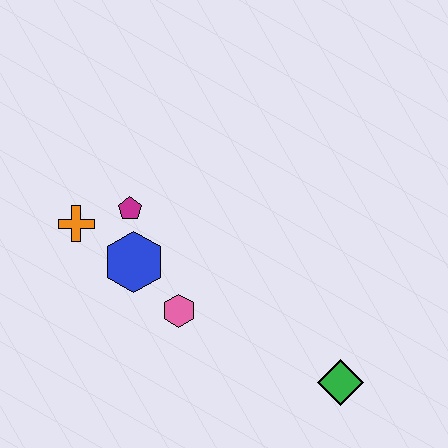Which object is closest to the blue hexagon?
The magenta pentagon is closest to the blue hexagon.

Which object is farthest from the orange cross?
The green diamond is farthest from the orange cross.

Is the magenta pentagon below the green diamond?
No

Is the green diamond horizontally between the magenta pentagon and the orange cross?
No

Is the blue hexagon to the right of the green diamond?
No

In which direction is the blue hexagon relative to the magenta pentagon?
The blue hexagon is below the magenta pentagon.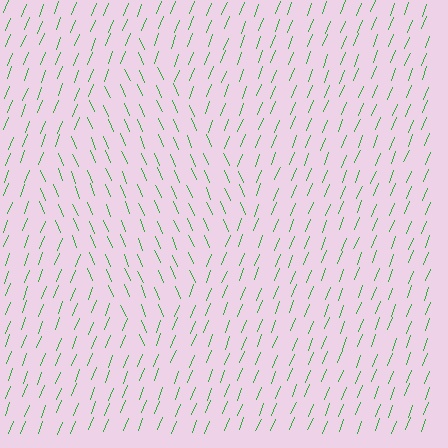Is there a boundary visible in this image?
Yes, there is a texture boundary formed by a change in line orientation.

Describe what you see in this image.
The image is filled with small green line segments. A diamond region in the image has lines oriented differently from the surrounding lines, creating a visible texture boundary.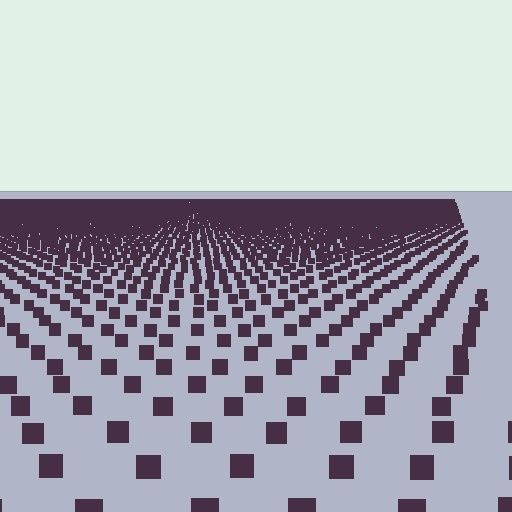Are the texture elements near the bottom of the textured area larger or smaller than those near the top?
Larger. Near the bottom, elements are closer to the viewer and appear at a bigger on-screen size.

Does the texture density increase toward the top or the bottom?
Density increases toward the top.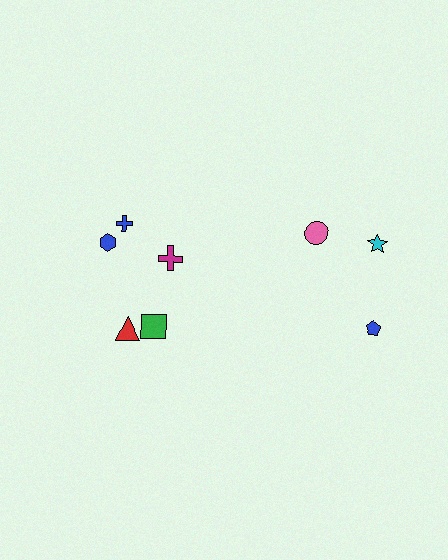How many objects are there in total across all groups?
There are 8 objects.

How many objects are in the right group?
There are 3 objects.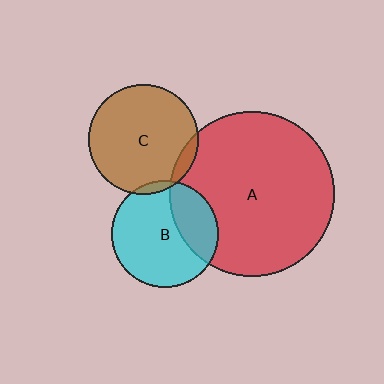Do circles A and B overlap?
Yes.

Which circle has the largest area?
Circle A (red).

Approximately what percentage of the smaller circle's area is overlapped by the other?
Approximately 30%.